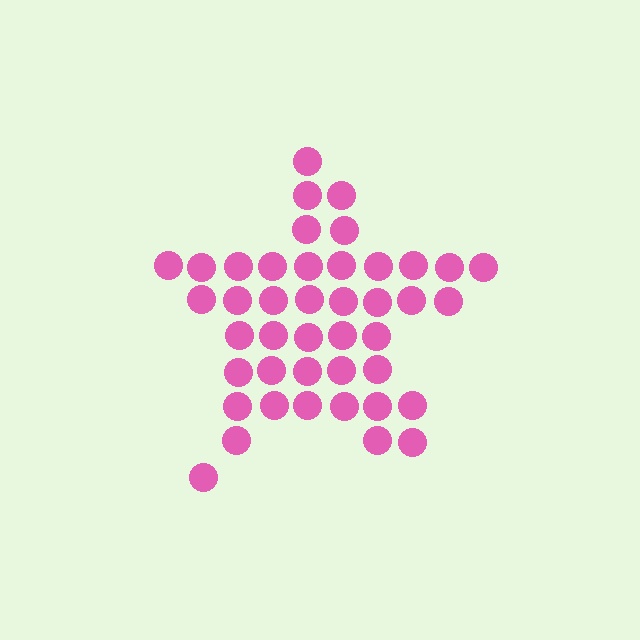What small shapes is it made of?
It is made of small circles.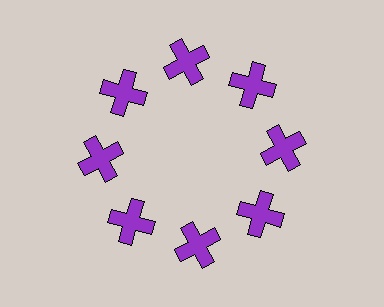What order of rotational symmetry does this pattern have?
This pattern has 8-fold rotational symmetry.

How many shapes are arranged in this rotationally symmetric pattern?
There are 8 shapes, arranged in 8 groups of 1.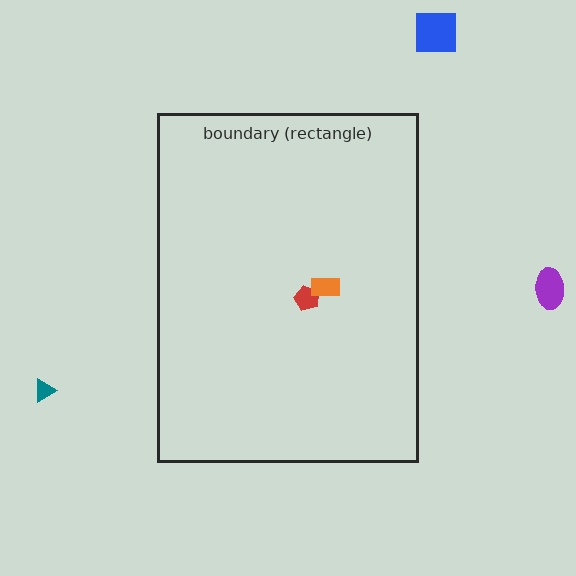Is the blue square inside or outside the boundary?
Outside.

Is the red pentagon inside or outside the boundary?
Inside.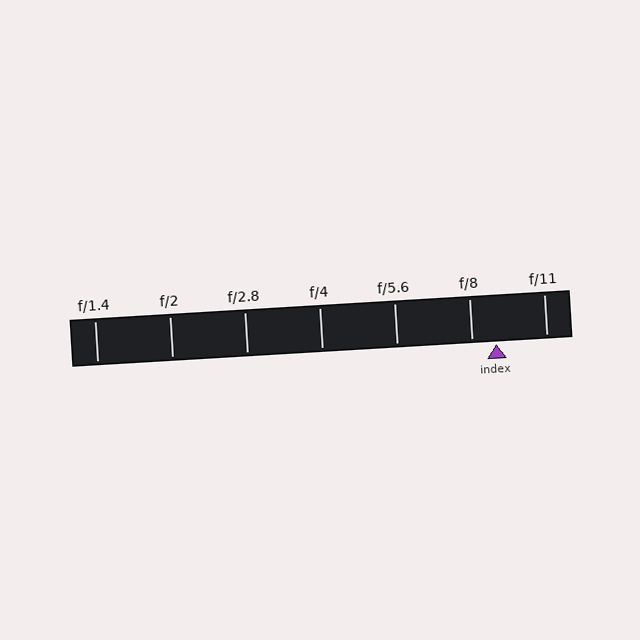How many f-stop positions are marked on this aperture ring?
There are 7 f-stop positions marked.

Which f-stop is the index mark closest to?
The index mark is closest to f/8.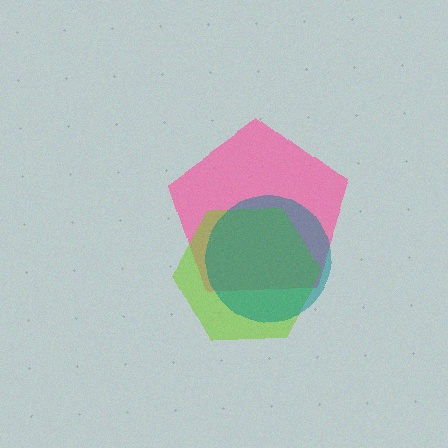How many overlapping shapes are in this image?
There are 3 overlapping shapes in the image.